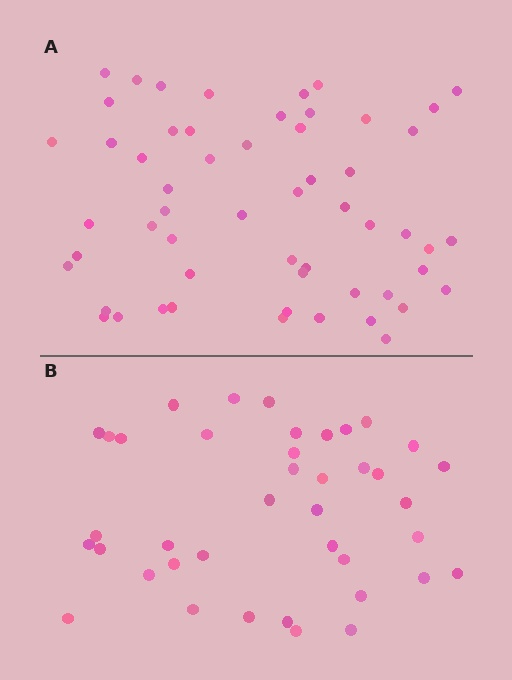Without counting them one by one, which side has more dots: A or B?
Region A (the top region) has more dots.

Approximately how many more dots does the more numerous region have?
Region A has approximately 15 more dots than region B.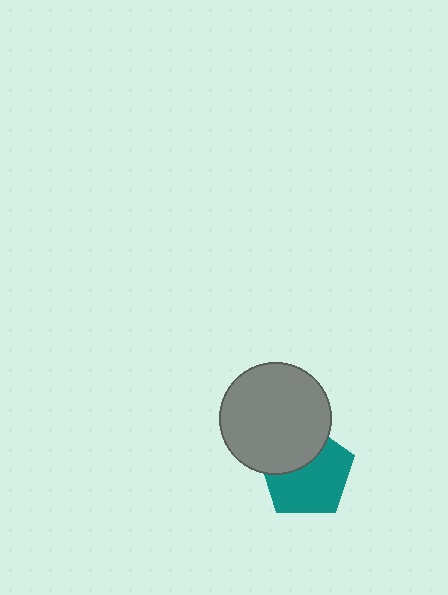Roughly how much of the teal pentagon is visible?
About half of it is visible (roughly 65%).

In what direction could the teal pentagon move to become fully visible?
The teal pentagon could move down. That would shift it out from behind the gray circle entirely.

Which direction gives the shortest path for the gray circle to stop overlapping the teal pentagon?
Moving up gives the shortest separation.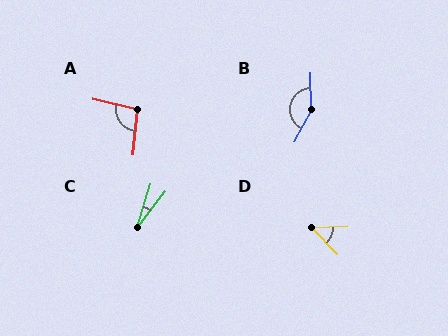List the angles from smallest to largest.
C (20°), D (48°), A (98°), B (151°).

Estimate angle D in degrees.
Approximately 48 degrees.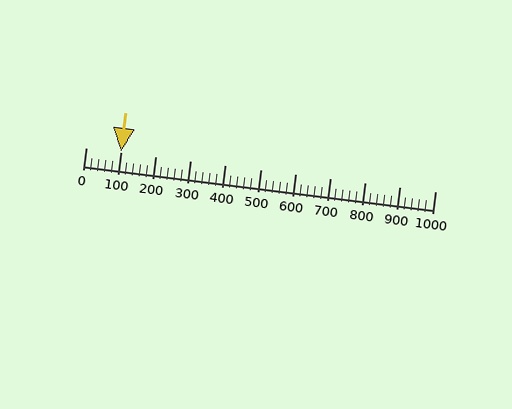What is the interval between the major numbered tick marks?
The major tick marks are spaced 100 units apart.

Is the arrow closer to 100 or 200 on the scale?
The arrow is closer to 100.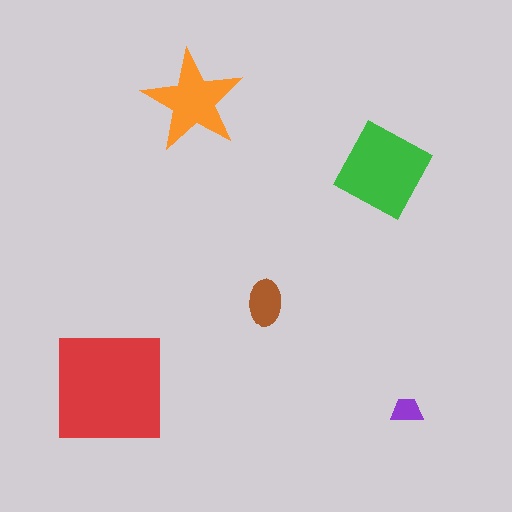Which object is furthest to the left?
The red square is leftmost.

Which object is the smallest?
The purple trapezoid.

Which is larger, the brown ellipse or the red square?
The red square.